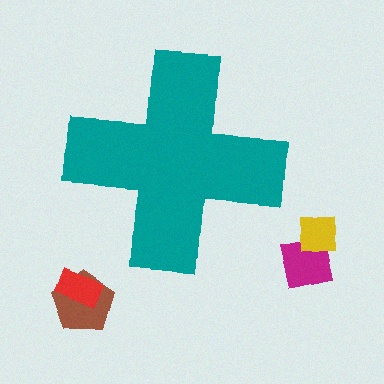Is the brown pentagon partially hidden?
No, the brown pentagon is fully visible.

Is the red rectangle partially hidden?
No, the red rectangle is fully visible.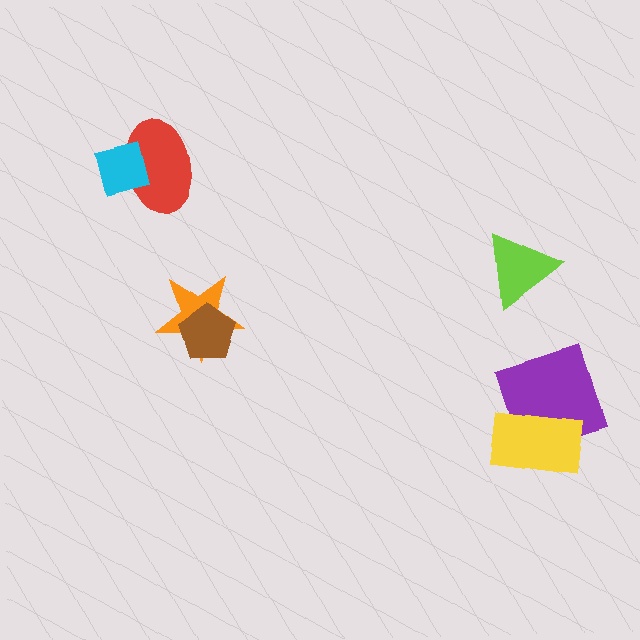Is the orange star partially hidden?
Yes, it is partially covered by another shape.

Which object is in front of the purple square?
The yellow rectangle is in front of the purple square.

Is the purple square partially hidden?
Yes, it is partially covered by another shape.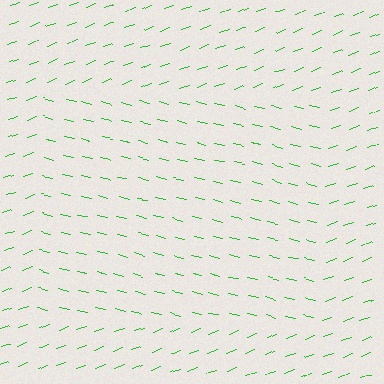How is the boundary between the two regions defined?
The boundary is defined purely by a change in line orientation (approximately 34 degrees difference). All lines are the same color and thickness.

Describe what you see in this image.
The image is filled with small green line segments. A rectangle region in the image has lines oriented differently from the surrounding lines, creating a visible texture boundary.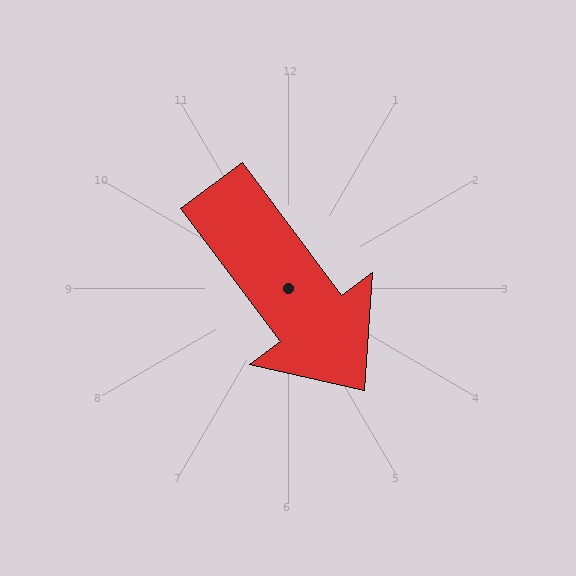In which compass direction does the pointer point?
Southeast.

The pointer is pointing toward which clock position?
Roughly 5 o'clock.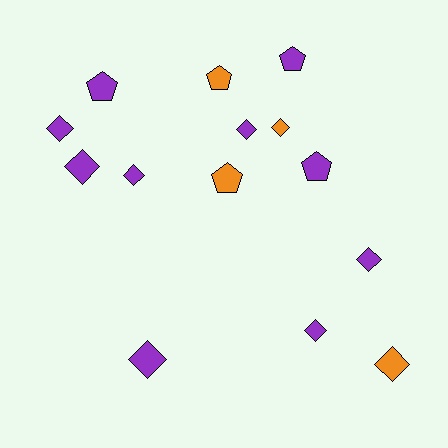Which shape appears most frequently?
Diamond, with 9 objects.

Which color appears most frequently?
Purple, with 10 objects.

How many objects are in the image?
There are 14 objects.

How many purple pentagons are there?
There are 3 purple pentagons.